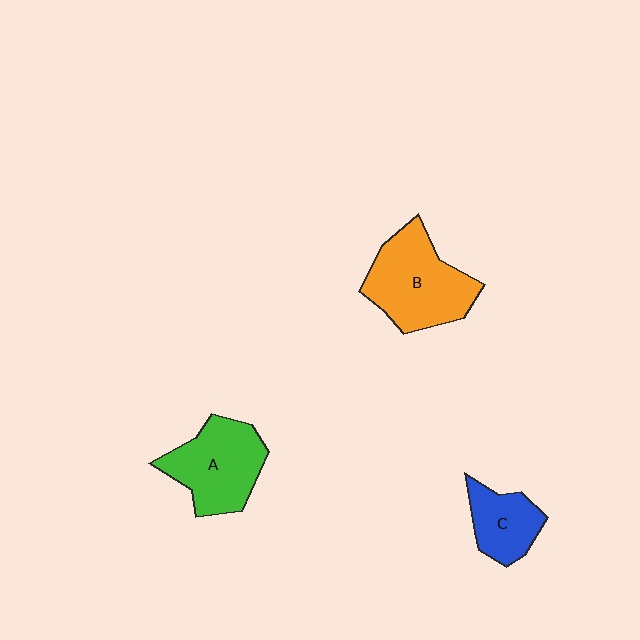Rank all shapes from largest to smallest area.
From largest to smallest: B (orange), A (green), C (blue).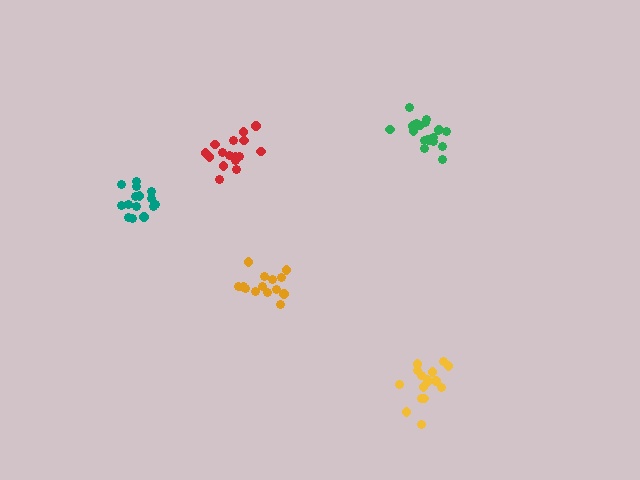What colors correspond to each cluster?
The clusters are colored: orange, green, teal, red, yellow.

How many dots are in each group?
Group 1: 15 dots, Group 2: 19 dots, Group 3: 15 dots, Group 4: 16 dots, Group 5: 16 dots (81 total).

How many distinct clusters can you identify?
There are 5 distinct clusters.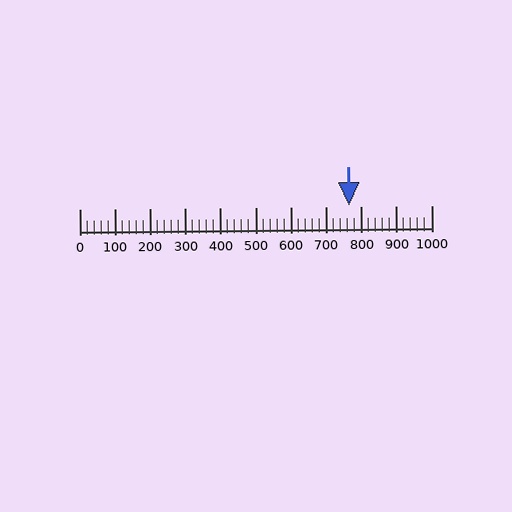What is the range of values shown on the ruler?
The ruler shows values from 0 to 1000.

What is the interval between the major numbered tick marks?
The major tick marks are spaced 100 units apart.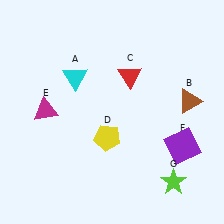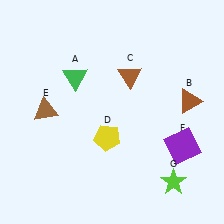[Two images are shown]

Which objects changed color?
A changed from cyan to green. C changed from red to brown. E changed from magenta to brown.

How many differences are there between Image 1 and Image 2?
There are 3 differences between the two images.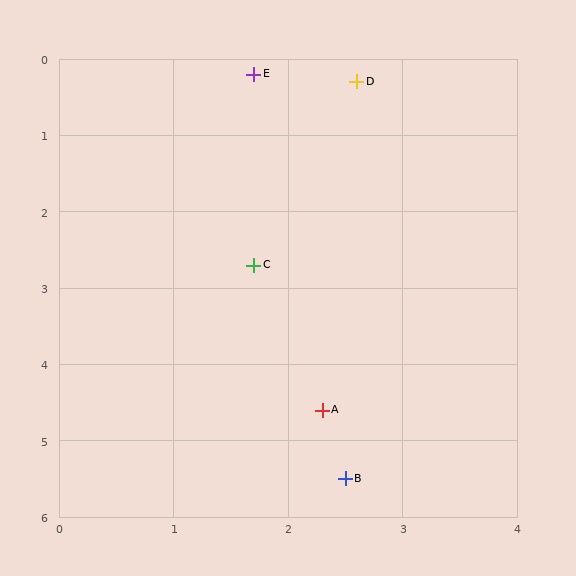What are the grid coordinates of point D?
Point D is at approximately (2.6, 0.3).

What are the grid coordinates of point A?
Point A is at approximately (2.3, 4.6).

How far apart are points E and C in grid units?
Points E and C are about 2.5 grid units apart.